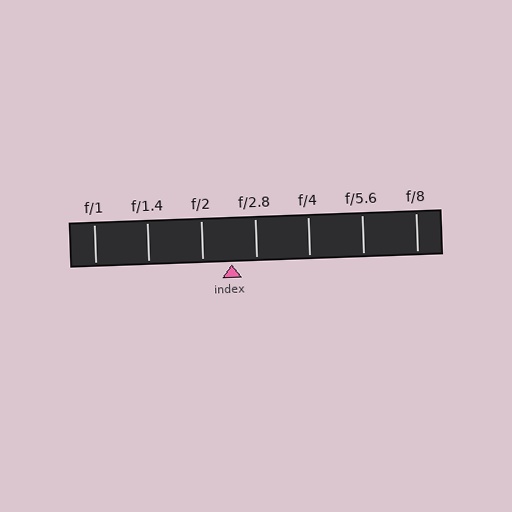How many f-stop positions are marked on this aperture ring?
There are 7 f-stop positions marked.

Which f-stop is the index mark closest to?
The index mark is closest to f/2.8.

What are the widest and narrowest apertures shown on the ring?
The widest aperture shown is f/1 and the narrowest is f/8.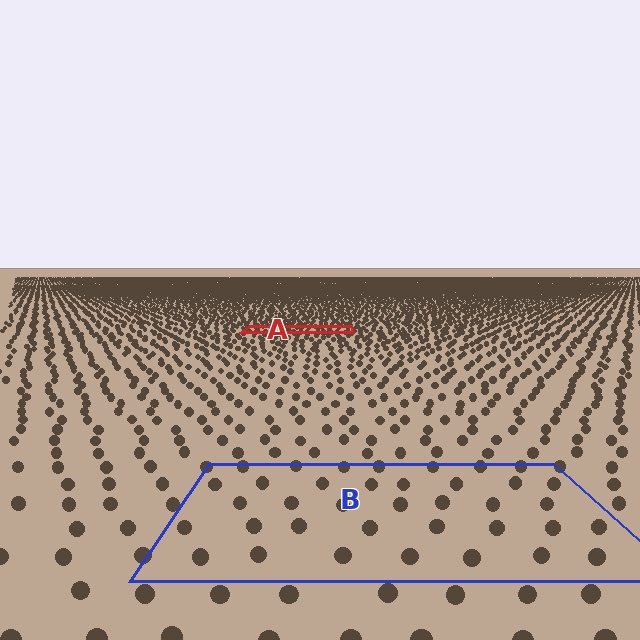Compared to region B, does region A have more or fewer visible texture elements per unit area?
Region A has more texture elements per unit area — they are packed more densely because it is farther away.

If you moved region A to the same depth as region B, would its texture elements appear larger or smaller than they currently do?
They would appear larger. At a closer depth, the same texture elements are projected at a bigger on-screen size.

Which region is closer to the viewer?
Region B is closer. The texture elements there are larger and more spread out.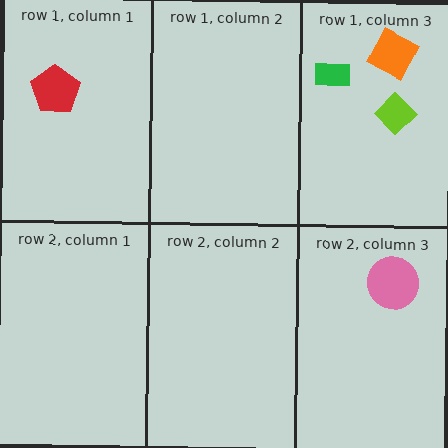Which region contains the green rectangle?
The row 1, column 3 region.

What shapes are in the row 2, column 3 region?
The pink circle.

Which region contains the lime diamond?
The row 1, column 3 region.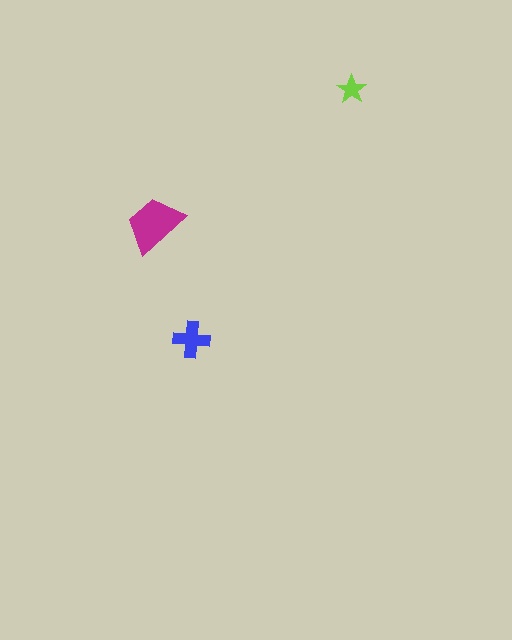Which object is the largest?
The magenta trapezoid.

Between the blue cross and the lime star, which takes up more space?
The blue cross.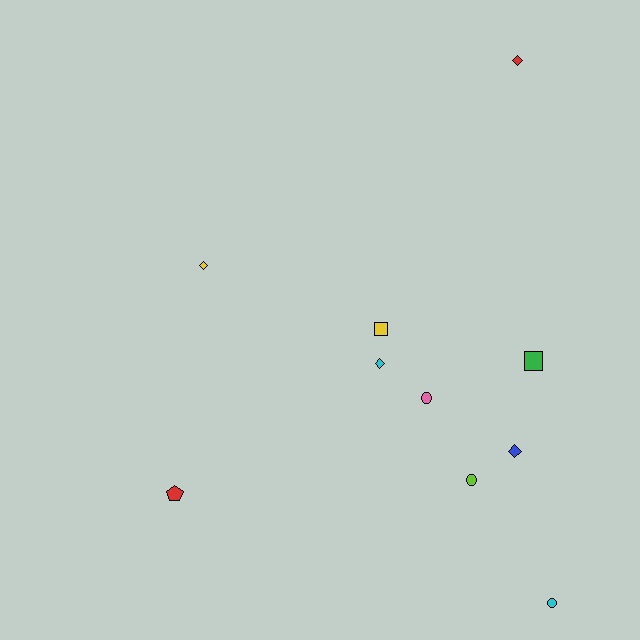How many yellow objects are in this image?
There are 2 yellow objects.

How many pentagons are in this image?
There is 1 pentagon.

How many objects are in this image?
There are 10 objects.